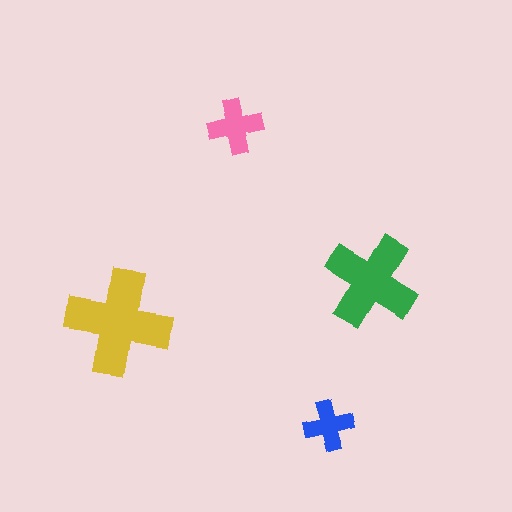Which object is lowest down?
The blue cross is bottommost.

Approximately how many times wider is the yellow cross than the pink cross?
About 2 times wider.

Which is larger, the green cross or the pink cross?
The green one.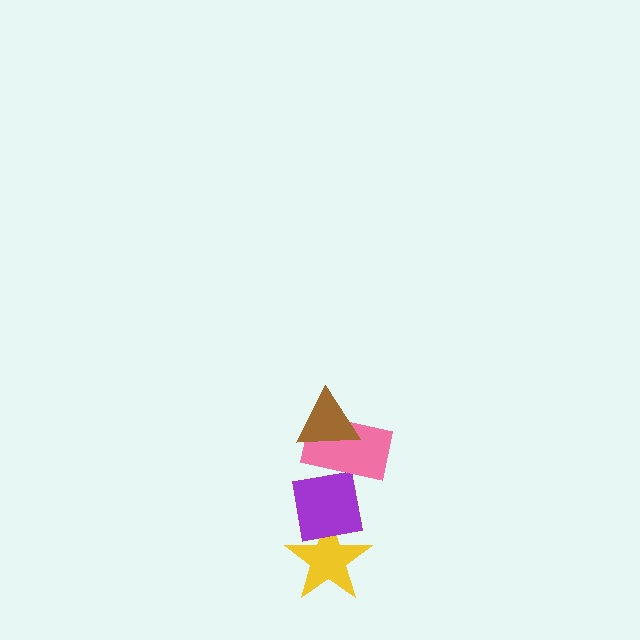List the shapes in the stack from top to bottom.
From top to bottom: the brown triangle, the pink rectangle, the purple square, the yellow star.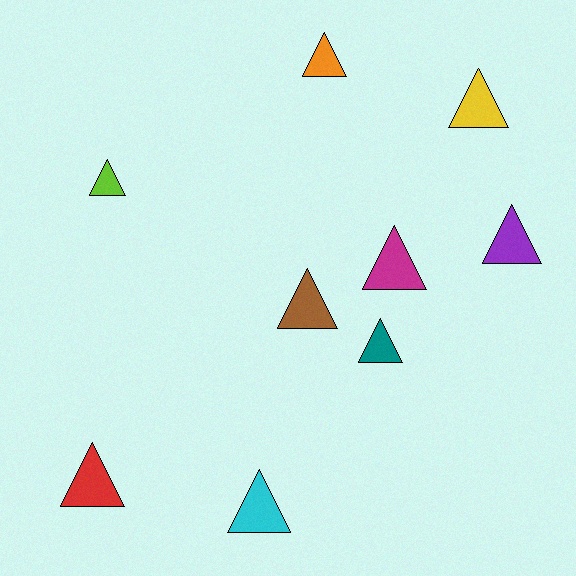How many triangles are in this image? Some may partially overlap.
There are 9 triangles.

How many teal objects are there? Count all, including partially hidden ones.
There is 1 teal object.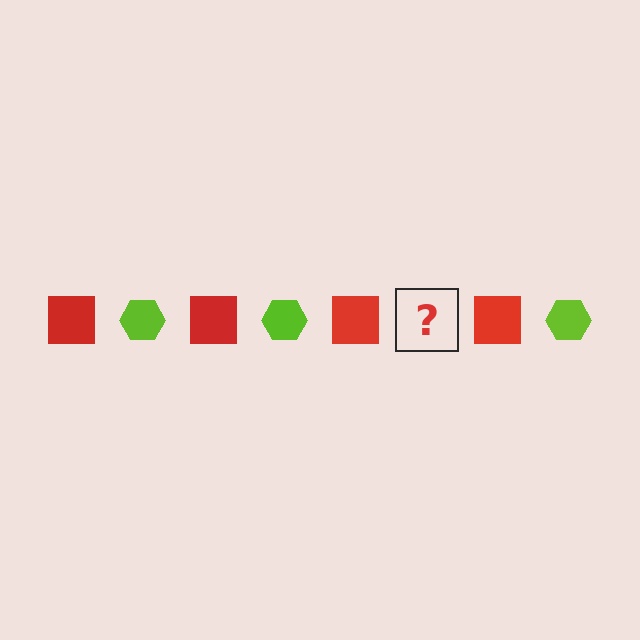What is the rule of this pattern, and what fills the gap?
The rule is that the pattern alternates between red square and lime hexagon. The gap should be filled with a lime hexagon.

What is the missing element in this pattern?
The missing element is a lime hexagon.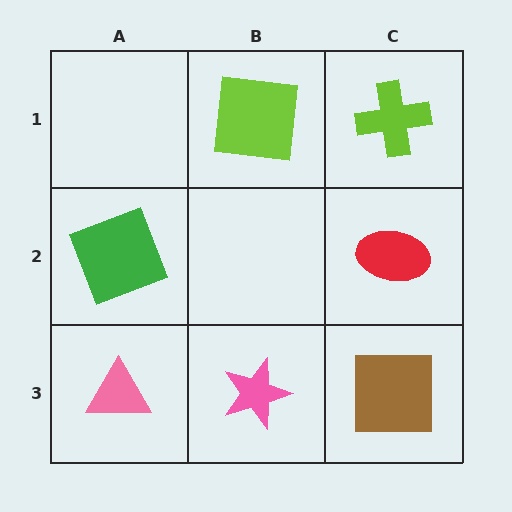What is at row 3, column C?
A brown square.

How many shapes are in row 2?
2 shapes.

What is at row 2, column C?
A red ellipse.